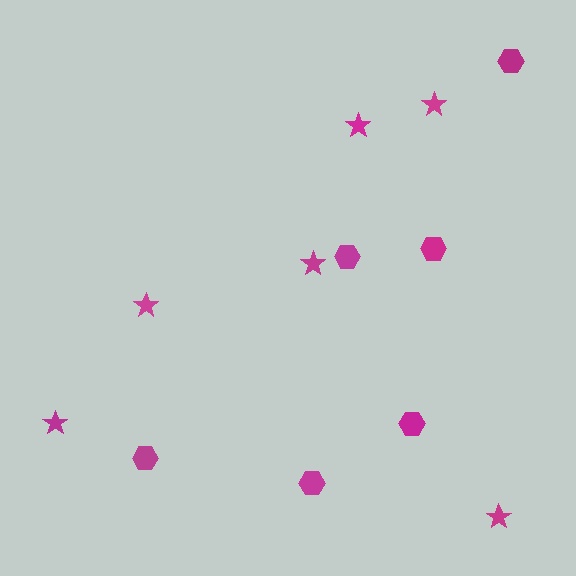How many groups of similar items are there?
There are 2 groups: one group of hexagons (6) and one group of stars (6).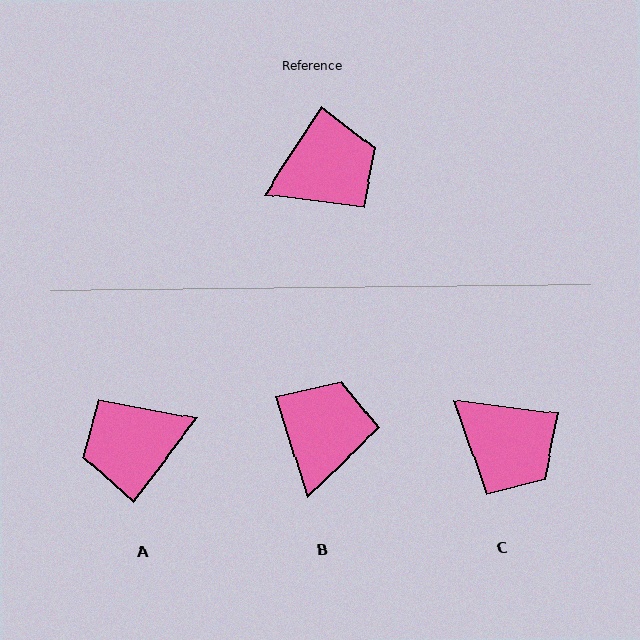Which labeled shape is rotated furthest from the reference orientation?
A, about 176 degrees away.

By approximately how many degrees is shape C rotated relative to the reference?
Approximately 64 degrees clockwise.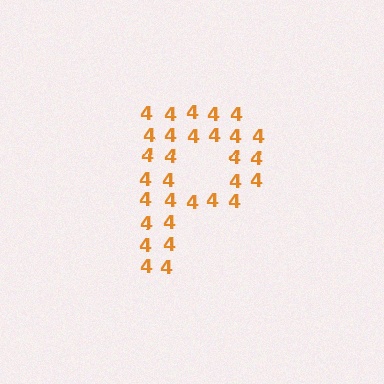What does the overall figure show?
The overall figure shows the letter P.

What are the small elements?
The small elements are digit 4's.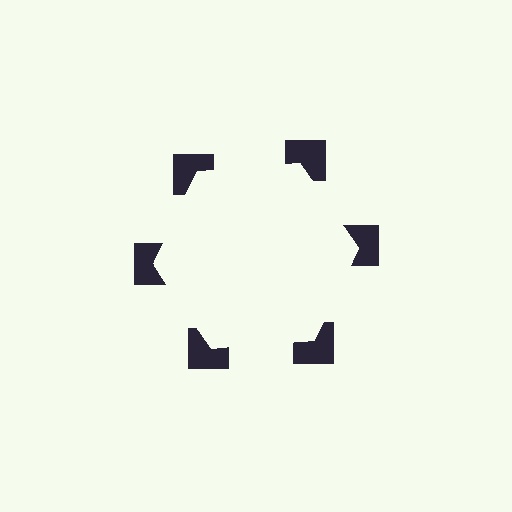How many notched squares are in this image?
There are 6 — one at each vertex of the illusory hexagon.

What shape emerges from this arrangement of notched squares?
An illusory hexagon — its edges are inferred from the aligned wedge cuts in the notched squares, not physically drawn.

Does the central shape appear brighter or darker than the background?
It typically appears slightly brighter than the background, even though no actual brightness change is drawn.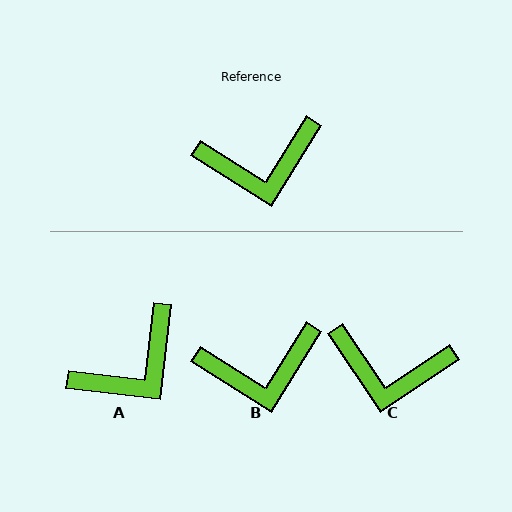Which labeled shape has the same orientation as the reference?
B.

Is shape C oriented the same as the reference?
No, it is off by about 25 degrees.